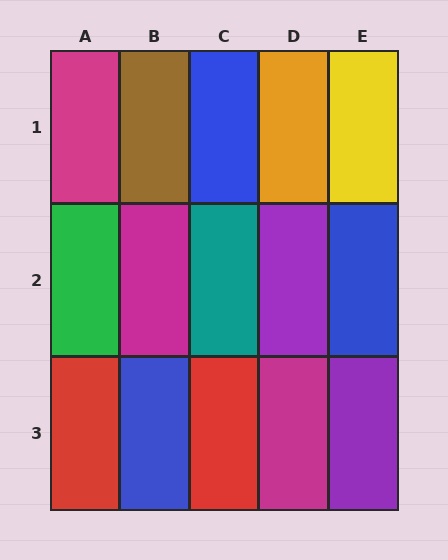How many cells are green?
1 cell is green.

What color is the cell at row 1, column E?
Yellow.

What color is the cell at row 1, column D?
Orange.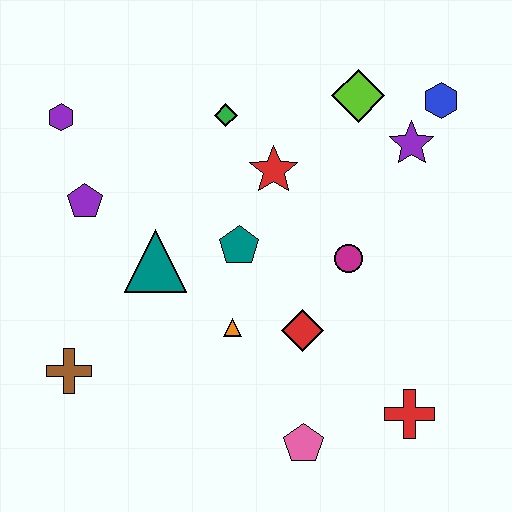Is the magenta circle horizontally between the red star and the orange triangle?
No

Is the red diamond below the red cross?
No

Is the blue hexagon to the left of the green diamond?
No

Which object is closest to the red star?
The green diamond is closest to the red star.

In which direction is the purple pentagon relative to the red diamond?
The purple pentagon is to the left of the red diamond.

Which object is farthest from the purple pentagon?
The red cross is farthest from the purple pentagon.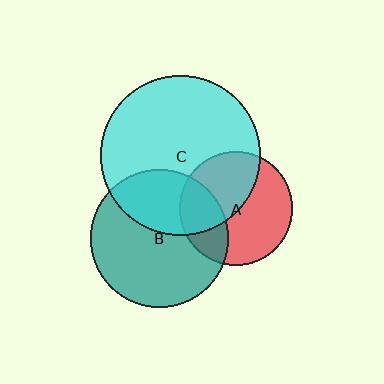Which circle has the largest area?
Circle C (cyan).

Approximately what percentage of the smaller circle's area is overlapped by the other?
Approximately 35%.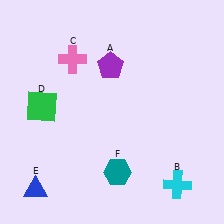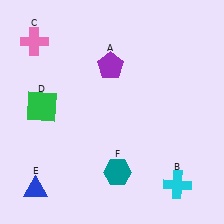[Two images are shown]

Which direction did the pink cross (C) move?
The pink cross (C) moved left.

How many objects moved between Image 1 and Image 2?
1 object moved between the two images.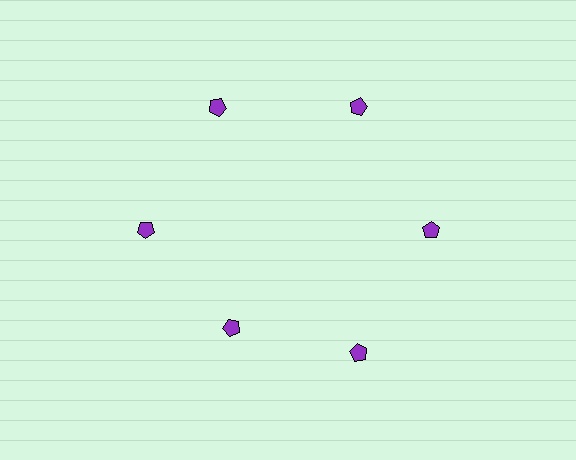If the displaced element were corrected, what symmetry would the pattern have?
It would have 6-fold rotational symmetry — the pattern would map onto itself every 60 degrees.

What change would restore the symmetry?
The symmetry would be restored by moving it outward, back onto the ring so that all 6 pentagons sit at equal angles and equal distance from the center.